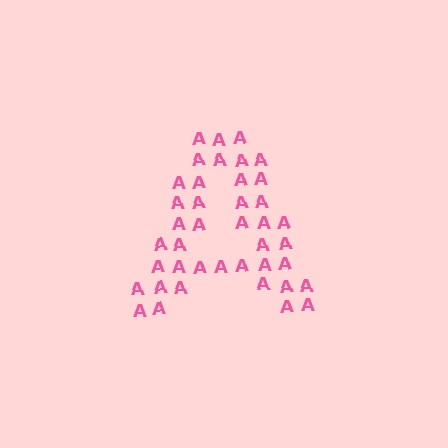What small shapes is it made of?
It is made of small letter A's.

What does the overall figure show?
The overall figure shows the letter A.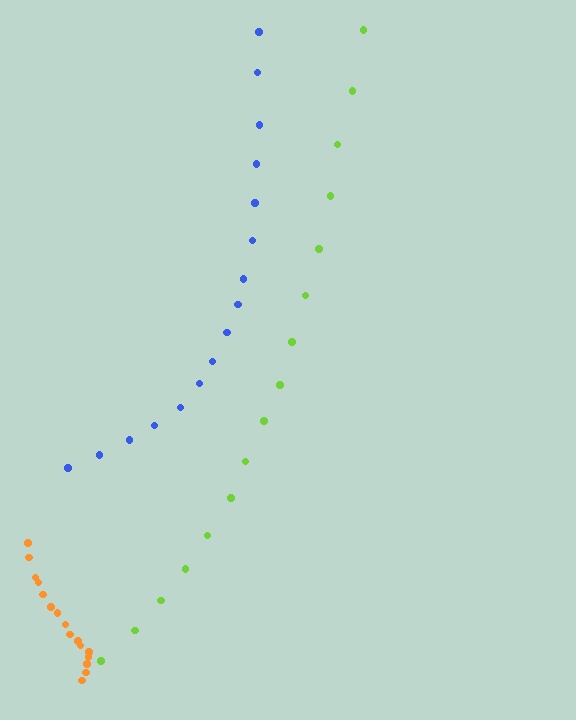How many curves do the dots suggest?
There are 3 distinct paths.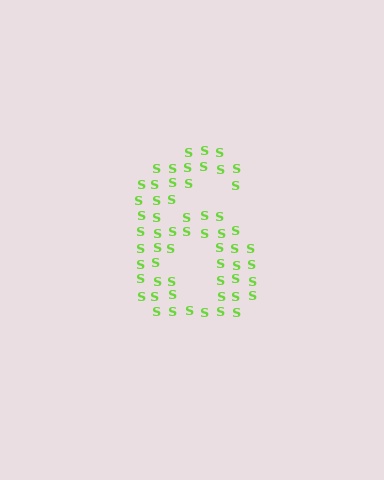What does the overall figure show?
The overall figure shows the digit 6.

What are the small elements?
The small elements are letter S's.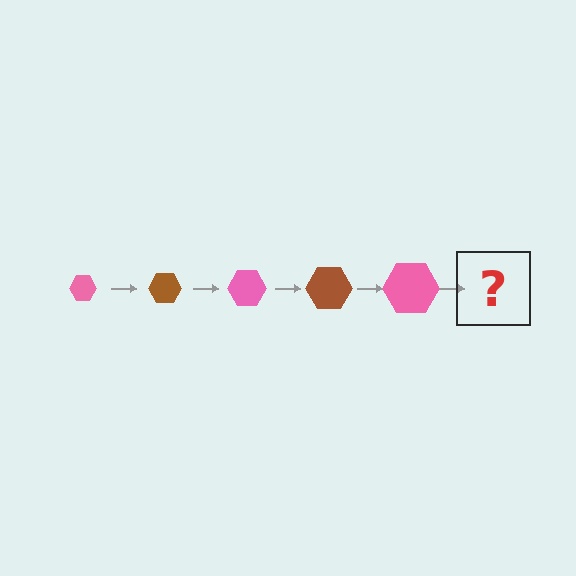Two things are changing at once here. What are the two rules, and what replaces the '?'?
The two rules are that the hexagon grows larger each step and the color cycles through pink and brown. The '?' should be a brown hexagon, larger than the previous one.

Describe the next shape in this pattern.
It should be a brown hexagon, larger than the previous one.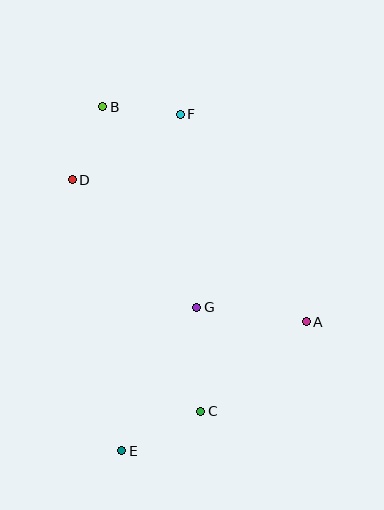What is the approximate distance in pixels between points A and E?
The distance between A and E is approximately 225 pixels.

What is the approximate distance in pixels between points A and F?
The distance between A and F is approximately 243 pixels.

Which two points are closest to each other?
Points B and F are closest to each other.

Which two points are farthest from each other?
Points B and E are farthest from each other.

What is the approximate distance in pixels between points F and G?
The distance between F and G is approximately 194 pixels.